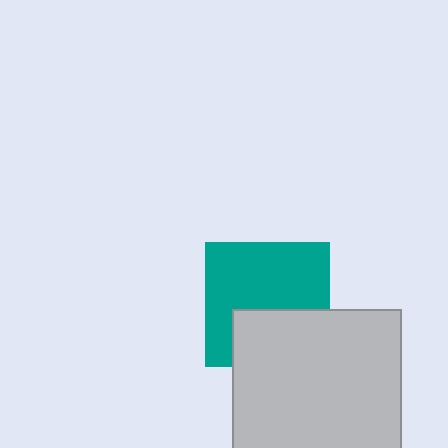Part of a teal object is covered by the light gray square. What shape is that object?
It is a square.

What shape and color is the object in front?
The object in front is a light gray square.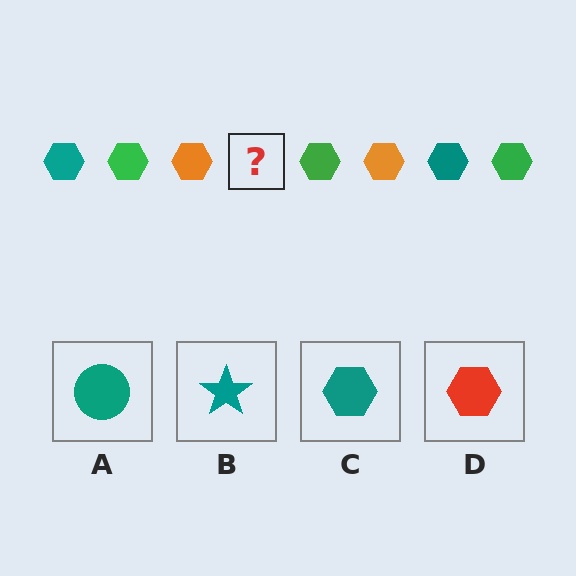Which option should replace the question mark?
Option C.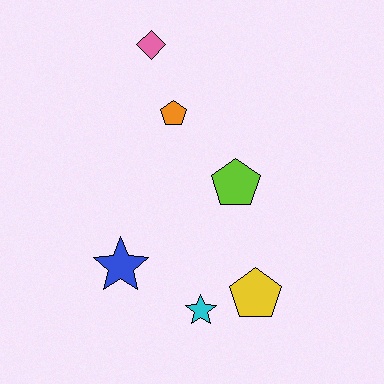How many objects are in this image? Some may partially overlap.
There are 6 objects.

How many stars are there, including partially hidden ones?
There are 2 stars.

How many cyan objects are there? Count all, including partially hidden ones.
There is 1 cyan object.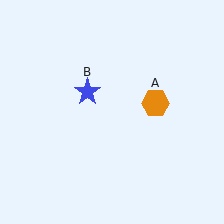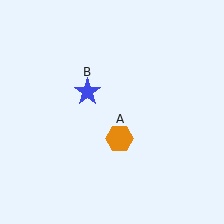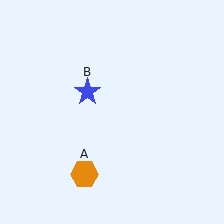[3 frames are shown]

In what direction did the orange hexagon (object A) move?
The orange hexagon (object A) moved down and to the left.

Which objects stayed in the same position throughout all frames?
Blue star (object B) remained stationary.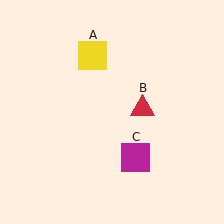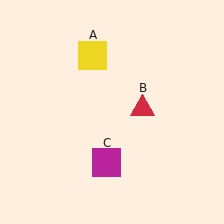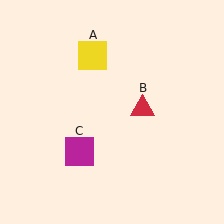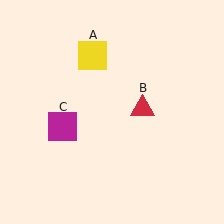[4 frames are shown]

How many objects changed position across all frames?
1 object changed position: magenta square (object C).